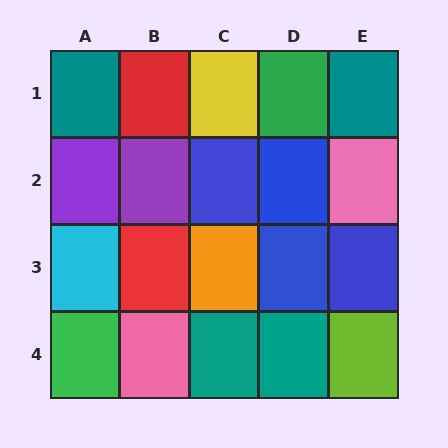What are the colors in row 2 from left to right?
Purple, purple, blue, blue, pink.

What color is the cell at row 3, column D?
Blue.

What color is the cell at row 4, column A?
Green.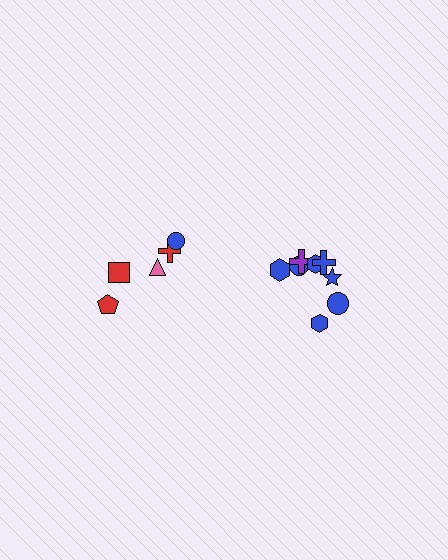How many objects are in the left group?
There are 5 objects.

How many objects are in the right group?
There are 8 objects.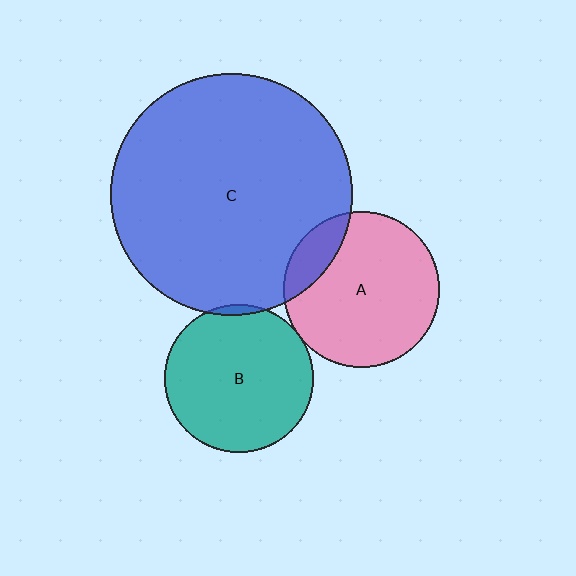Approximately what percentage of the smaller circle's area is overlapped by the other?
Approximately 5%.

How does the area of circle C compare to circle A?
Approximately 2.4 times.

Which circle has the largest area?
Circle C (blue).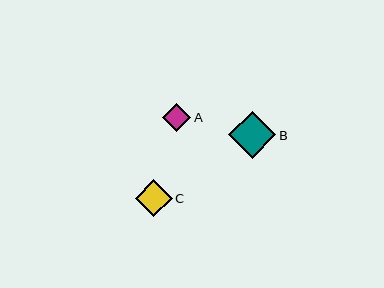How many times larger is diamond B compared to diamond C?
Diamond B is approximately 1.3 times the size of diamond C.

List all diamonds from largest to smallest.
From largest to smallest: B, C, A.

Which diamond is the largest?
Diamond B is the largest with a size of approximately 47 pixels.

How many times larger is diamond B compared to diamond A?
Diamond B is approximately 1.7 times the size of diamond A.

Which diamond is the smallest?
Diamond A is the smallest with a size of approximately 28 pixels.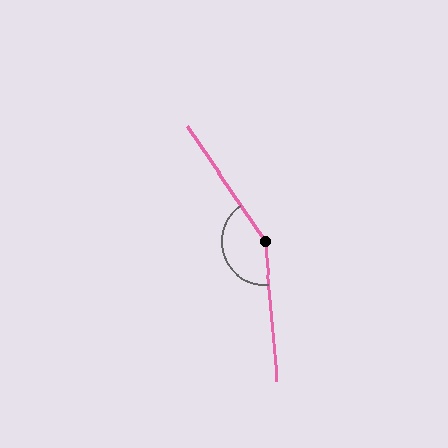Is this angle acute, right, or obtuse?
It is obtuse.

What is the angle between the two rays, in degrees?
Approximately 151 degrees.